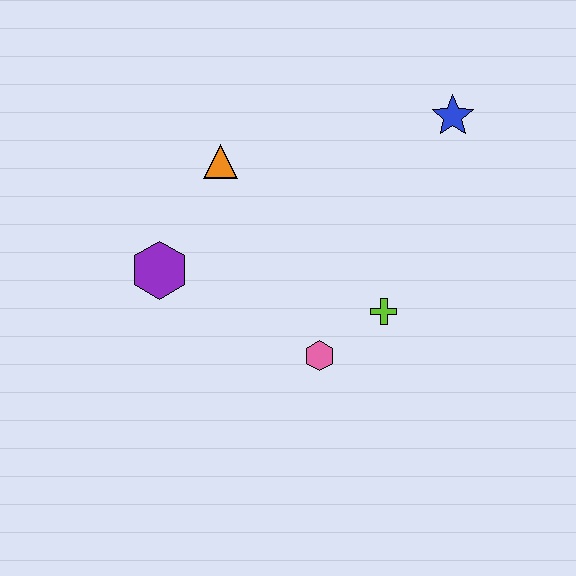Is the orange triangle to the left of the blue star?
Yes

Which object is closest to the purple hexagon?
The orange triangle is closest to the purple hexagon.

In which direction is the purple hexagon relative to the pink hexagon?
The purple hexagon is to the left of the pink hexagon.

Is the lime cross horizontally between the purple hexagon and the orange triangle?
No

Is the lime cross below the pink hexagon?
No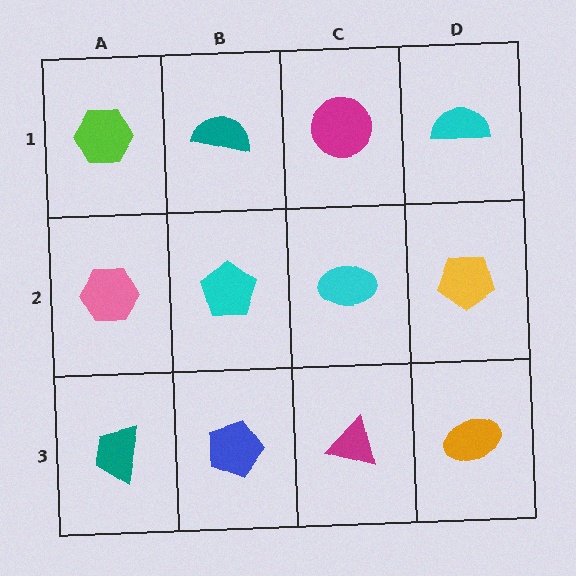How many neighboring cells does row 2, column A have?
3.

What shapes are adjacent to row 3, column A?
A pink hexagon (row 2, column A), a blue pentagon (row 3, column B).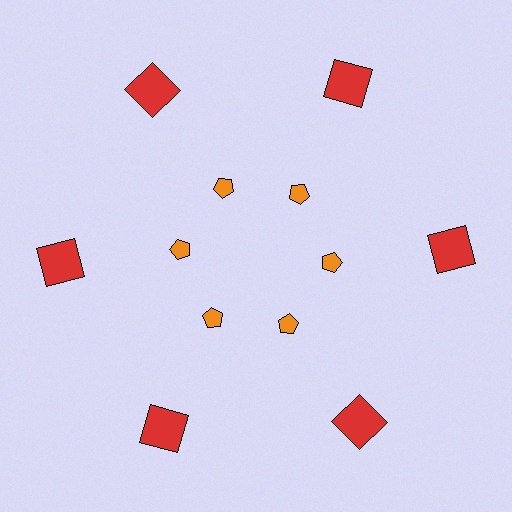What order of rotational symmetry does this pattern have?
This pattern has 6-fold rotational symmetry.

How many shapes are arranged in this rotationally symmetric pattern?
There are 12 shapes, arranged in 6 groups of 2.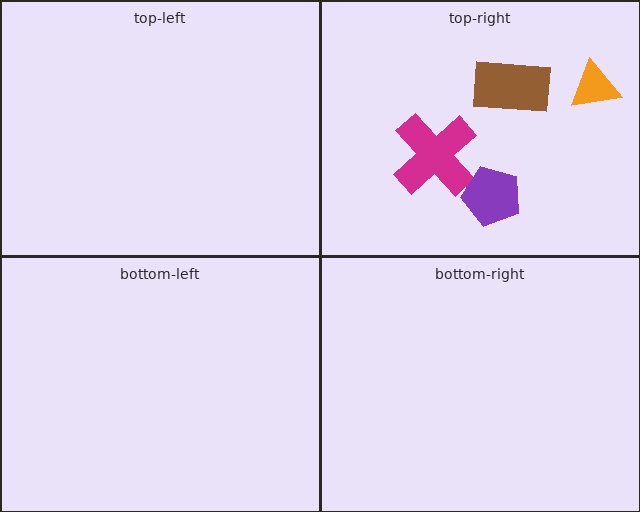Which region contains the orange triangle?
The top-right region.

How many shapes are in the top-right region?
4.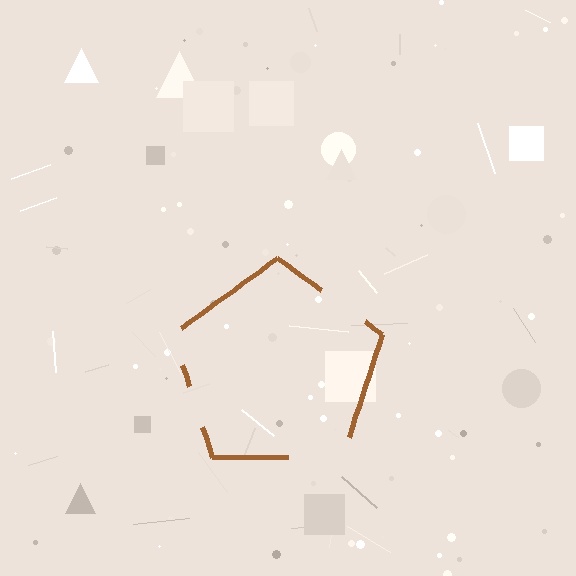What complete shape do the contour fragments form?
The contour fragments form a pentagon.